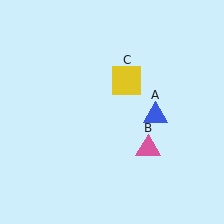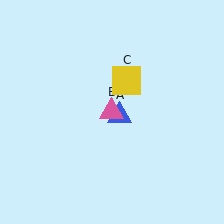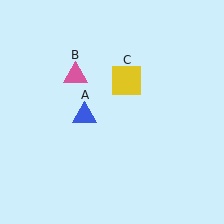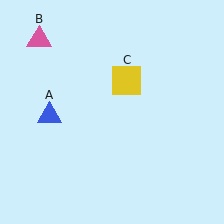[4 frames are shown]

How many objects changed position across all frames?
2 objects changed position: blue triangle (object A), pink triangle (object B).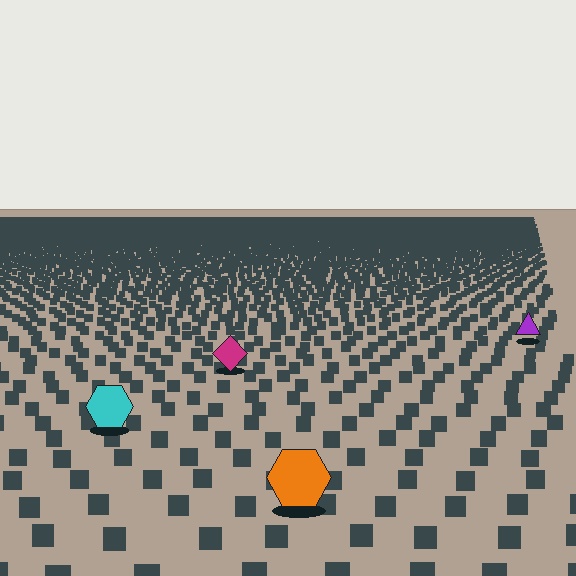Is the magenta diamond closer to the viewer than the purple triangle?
Yes. The magenta diamond is closer — you can tell from the texture gradient: the ground texture is coarser near it.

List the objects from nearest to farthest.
From nearest to farthest: the orange hexagon, the cyan hexagon, the magenta diamond, the purple triangle.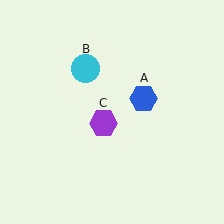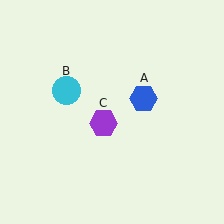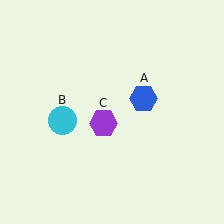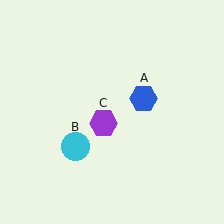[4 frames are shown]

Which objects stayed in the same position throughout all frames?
Blue hexagon (object A) and purple hexagon (object C) remained stationary.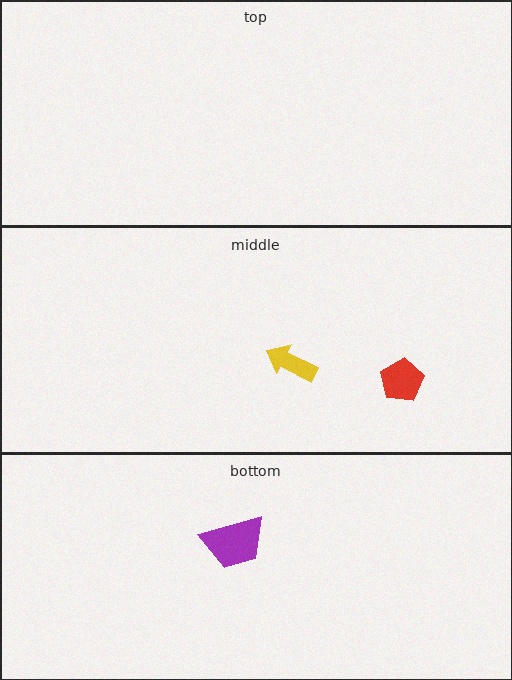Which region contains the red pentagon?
The middle region.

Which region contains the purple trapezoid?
The bottom region.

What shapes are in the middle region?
The yellow arrow, the red pentagon.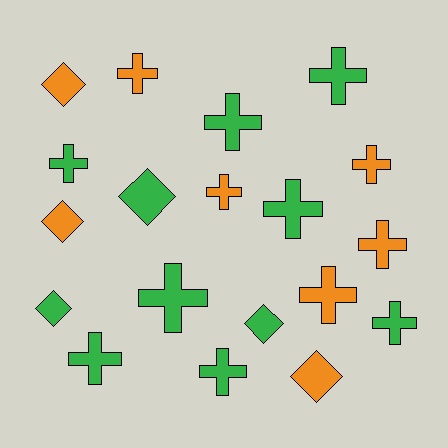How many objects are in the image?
There are 19 objects.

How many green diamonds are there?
There are 3 green diamonds.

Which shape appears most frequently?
Cross, with 13 objects.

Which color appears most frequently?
Green, with 11 objects.